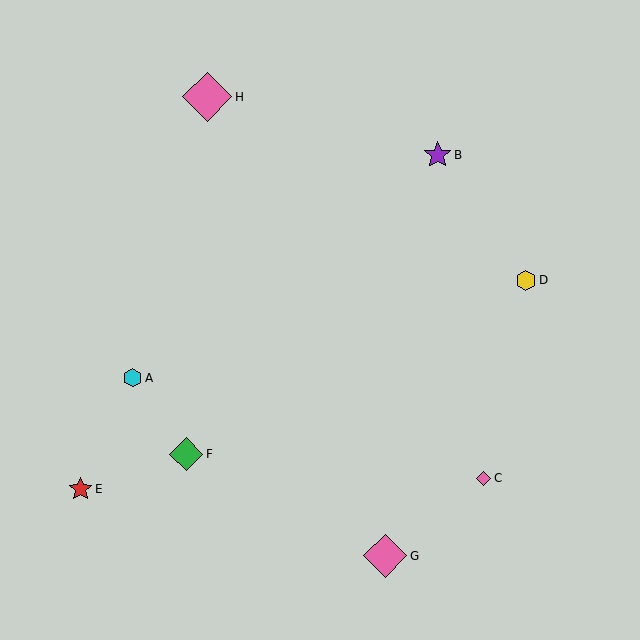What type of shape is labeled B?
Shape B is a purple star.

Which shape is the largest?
The pink diamond (labeled H) is the largest.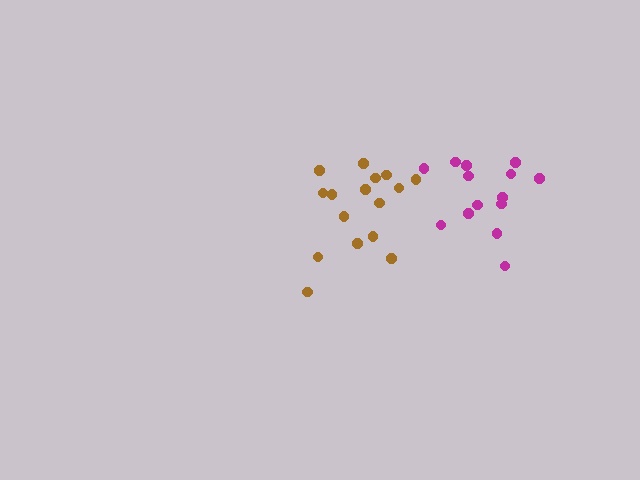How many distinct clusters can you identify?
There are 2 distinct clusters.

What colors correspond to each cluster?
The clusters are colored: magenta, brown.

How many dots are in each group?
Group 1: 14 dots, Group 2: 16 dots (30 total).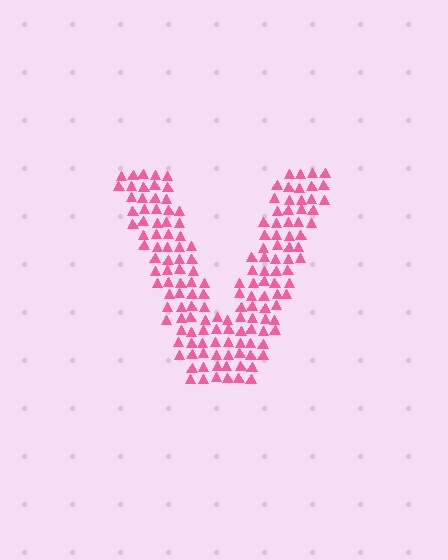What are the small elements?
The small elements are triangles.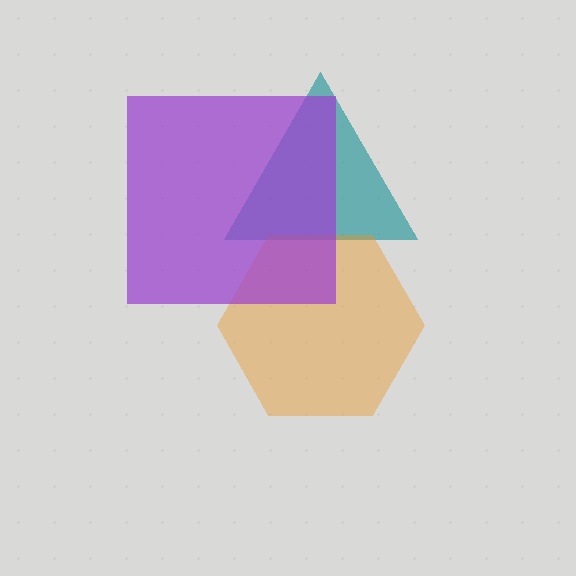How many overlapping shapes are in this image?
There are 3 overlapping shapes in the image.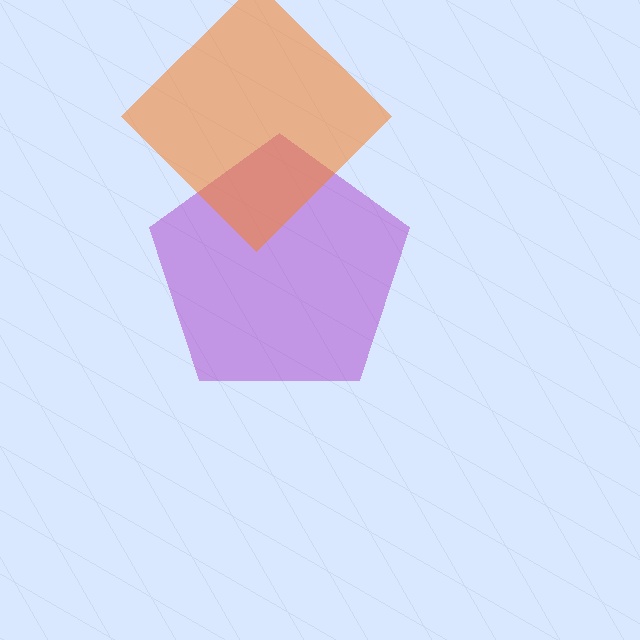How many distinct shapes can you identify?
There are 2 distinct shapes: a purple pentagon, an orange diamond.